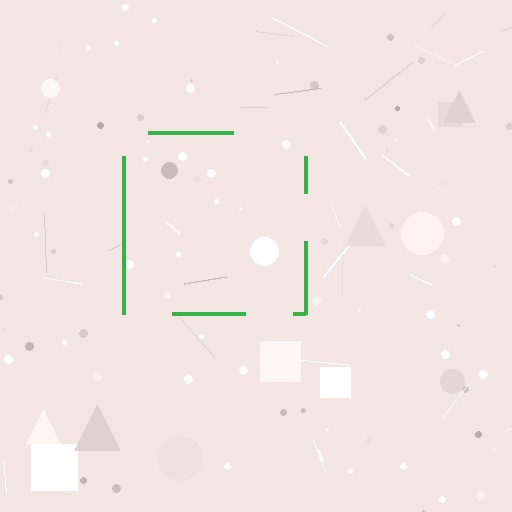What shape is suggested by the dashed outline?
The dashed outline suggests a square.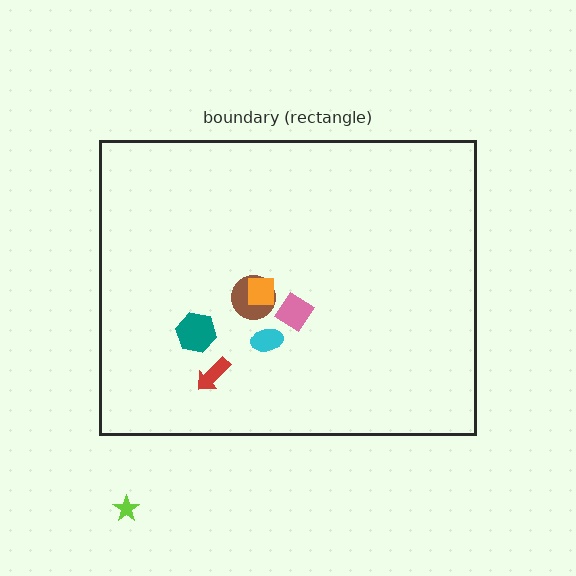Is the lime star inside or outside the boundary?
Outside.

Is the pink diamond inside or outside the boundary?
Inside.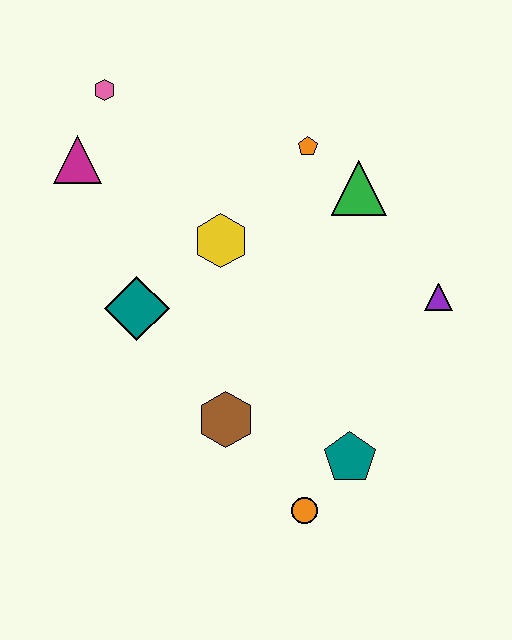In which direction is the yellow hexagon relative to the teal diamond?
The yellow hexagon is to the right of the teal diamond.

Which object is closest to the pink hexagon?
The magenta triangle is closest to the pink hexagon.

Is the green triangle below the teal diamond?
No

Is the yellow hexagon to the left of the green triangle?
Yes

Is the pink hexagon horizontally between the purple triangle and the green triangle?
No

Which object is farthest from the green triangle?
The orange circle is farthest from the green triangle.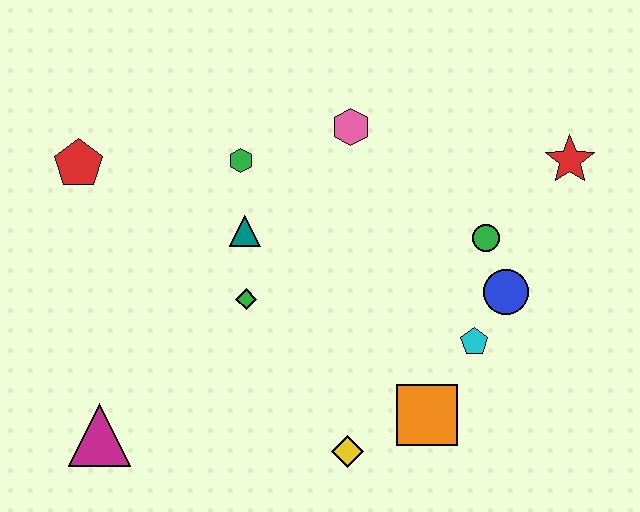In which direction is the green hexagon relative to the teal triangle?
The green hexagon is above the teal triangle.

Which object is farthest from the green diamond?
The red star is farthest from the green diamond.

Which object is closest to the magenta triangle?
The green diamond is closest to the magenta triangle.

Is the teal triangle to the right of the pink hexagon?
No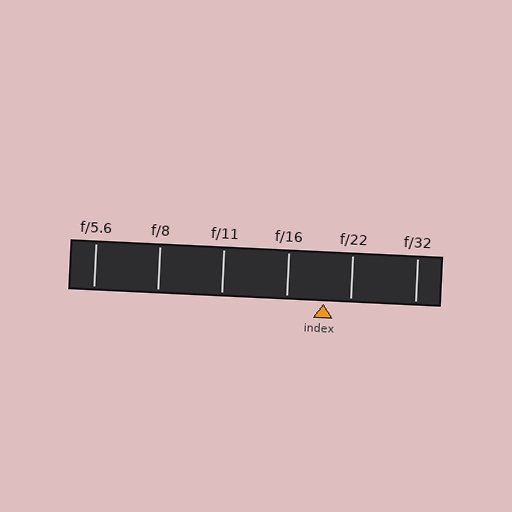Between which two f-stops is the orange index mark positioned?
The index mark is between f/16 and f/22.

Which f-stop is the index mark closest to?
The index mark is closest to f/22.